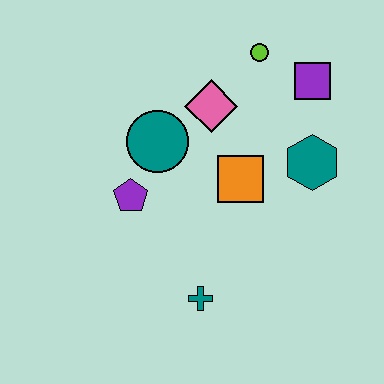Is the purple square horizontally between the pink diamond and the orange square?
No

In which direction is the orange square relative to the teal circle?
The orange square is to the right of the teal circle.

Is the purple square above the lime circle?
No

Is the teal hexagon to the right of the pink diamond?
Yes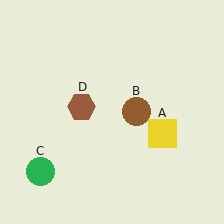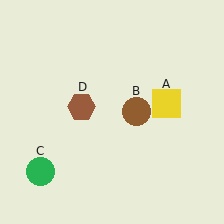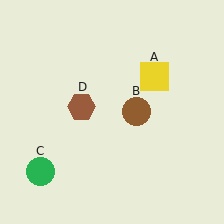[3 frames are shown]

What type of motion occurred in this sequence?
The yellow square (object A) rotated counterclockwise around the center of the scene.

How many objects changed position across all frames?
1 object changed position: yellow square (object A).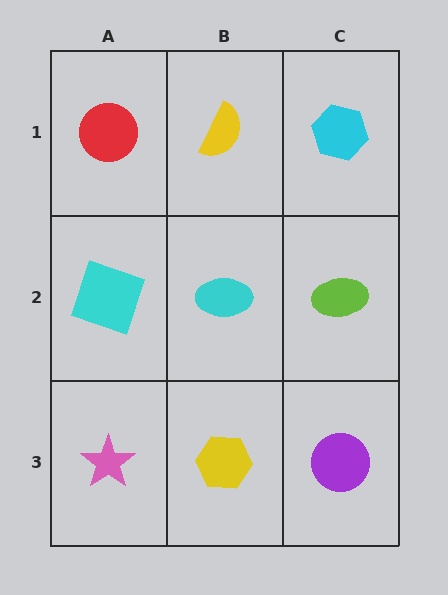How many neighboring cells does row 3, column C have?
2.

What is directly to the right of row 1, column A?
A yellow semicircle.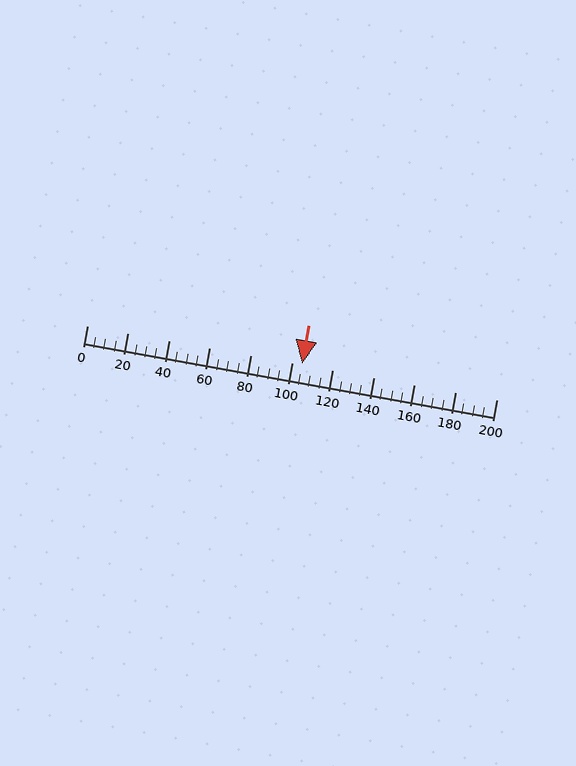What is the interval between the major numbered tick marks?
The major tick marks are spaced 20 units apart.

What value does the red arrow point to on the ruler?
The red arrow points to approximately 105.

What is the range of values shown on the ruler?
The ruler shows values from 0 to 200.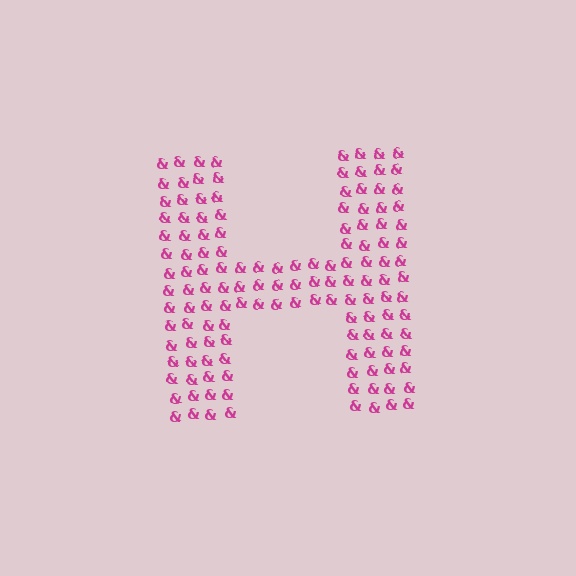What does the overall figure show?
The overall figure shows the letter H.